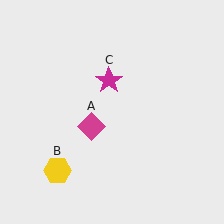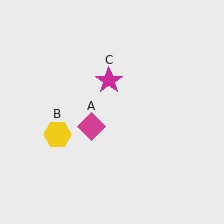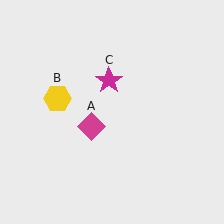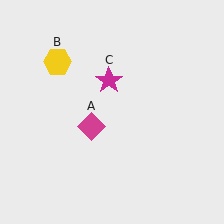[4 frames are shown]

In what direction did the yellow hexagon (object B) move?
The yellow hexagon (object B) moved up.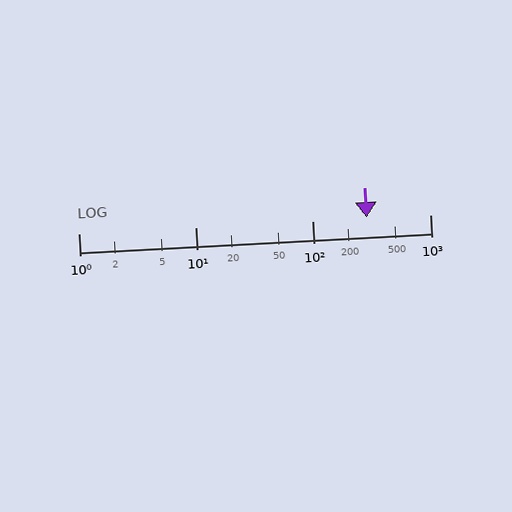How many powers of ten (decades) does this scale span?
The scale spans 3 decades, from 1 to 1000.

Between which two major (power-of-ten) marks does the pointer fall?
The pointer is between 100 and 1000.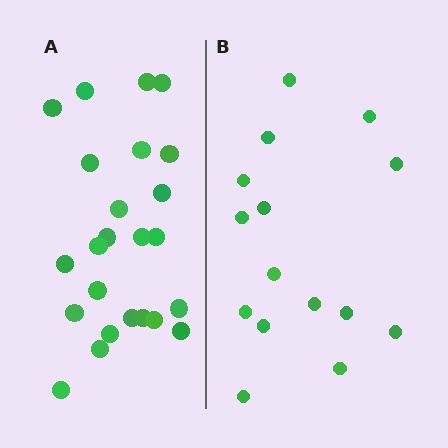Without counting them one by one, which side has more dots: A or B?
Region A (the left region) has more dots.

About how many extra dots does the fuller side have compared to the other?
Region A has roughly 8 or so more dots than region B.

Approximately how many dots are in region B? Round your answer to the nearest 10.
About 20 dots. (The exact count is 15, which rounds to 20.)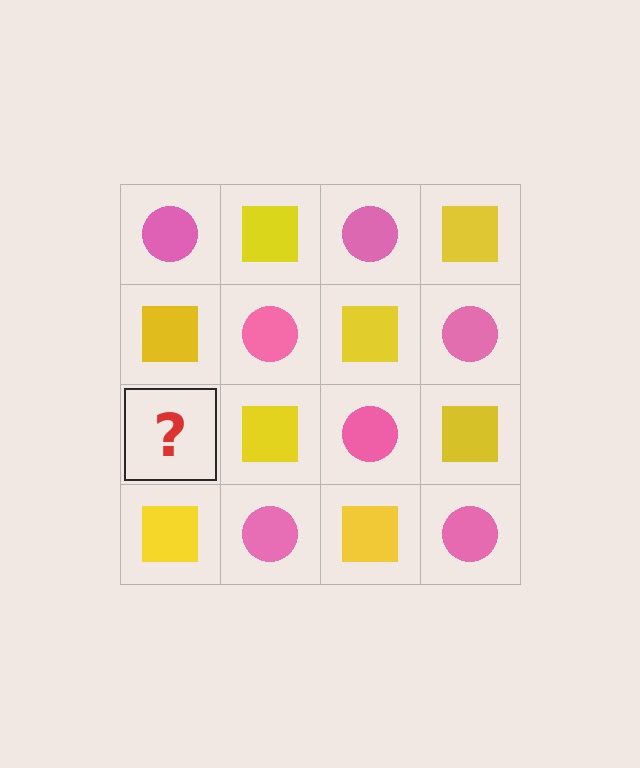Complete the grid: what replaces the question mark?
The question mark should be replaced with a pink circle.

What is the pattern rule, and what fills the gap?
The rule is that it alternates pink circle and yellow square in a checkerboard pattern. The gap should be filled with a pink circle.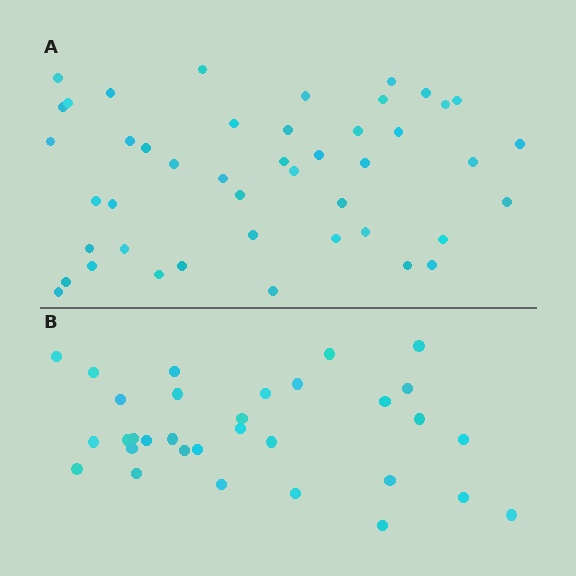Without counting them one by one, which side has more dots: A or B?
Region A (the top region) has more dots.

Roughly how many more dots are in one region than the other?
Region A has approximately 15 more dots than region B.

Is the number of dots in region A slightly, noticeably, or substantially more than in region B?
Region A has noticeably more, but not dramatically so. The ratio is roughly 1.4 to 1.